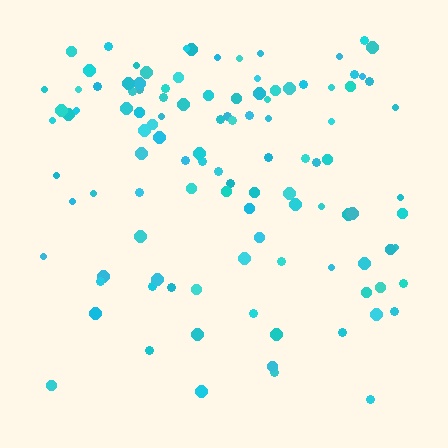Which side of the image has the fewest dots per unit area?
The bottom.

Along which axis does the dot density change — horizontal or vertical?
Vertical.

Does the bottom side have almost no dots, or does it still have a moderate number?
Still a moderate number, just noticeably fewer than the top.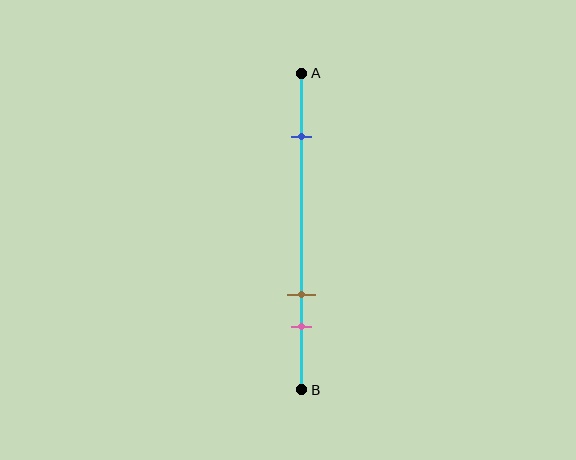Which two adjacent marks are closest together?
The brown and pink marks are the closest adjacent pair.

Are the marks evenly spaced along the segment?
No, the marks are not evenly spaced.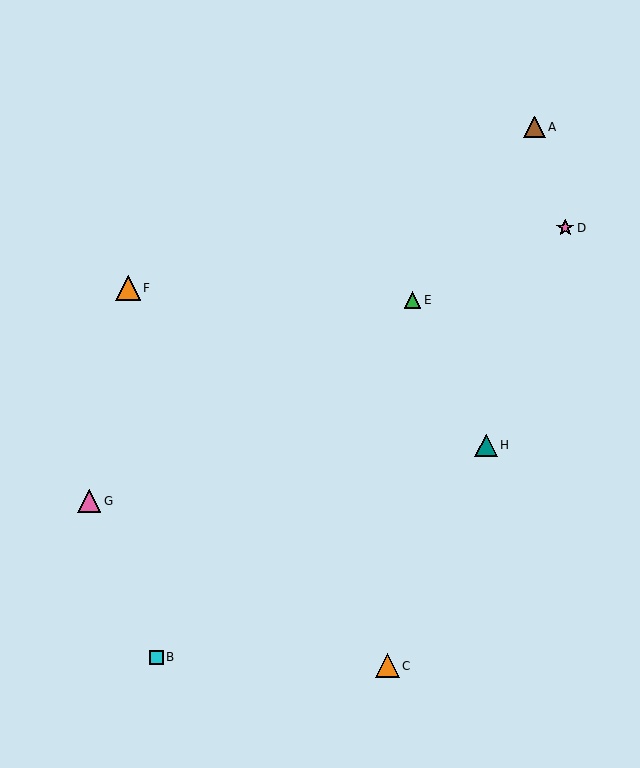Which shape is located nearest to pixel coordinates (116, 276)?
The orange triangle (labeled F) at (128, 288) is nearest to that location.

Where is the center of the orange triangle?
The center of the orange triangle is at (128, 288).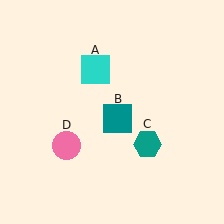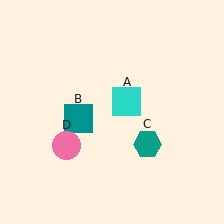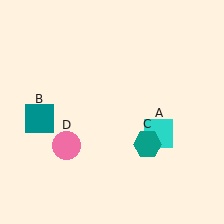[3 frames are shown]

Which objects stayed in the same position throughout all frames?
Teal hexagon (object C) and pink circle (object D) remained stationary.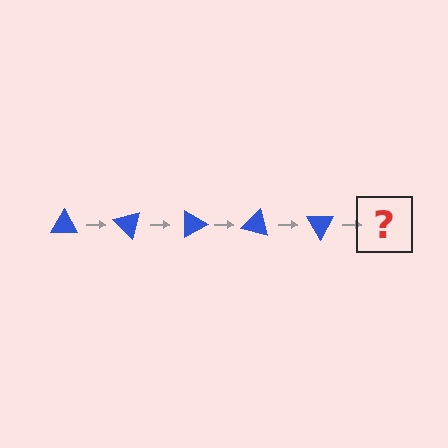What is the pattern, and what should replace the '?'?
The pattern is that the triangle rotates 45 degrees each step. The '?' should be a blue triangle rotated 225 degrees.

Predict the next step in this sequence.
The next step is a blue triangle rotated 225 degrees.